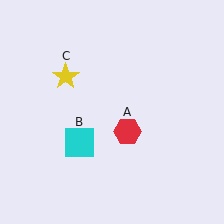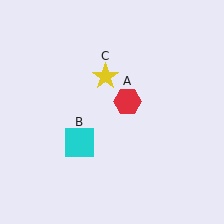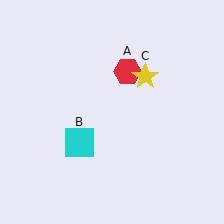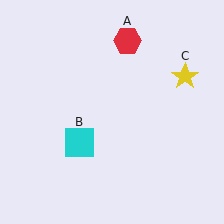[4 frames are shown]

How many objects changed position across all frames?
2 objects changed position: red hexagon (object A), yellow star (object C).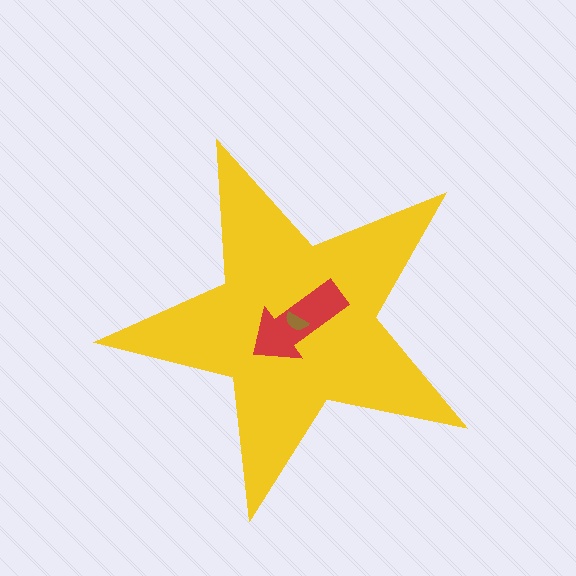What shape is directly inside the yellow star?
The red arrow.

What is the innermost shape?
The brown semicircle.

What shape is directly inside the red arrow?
The brown semicircle.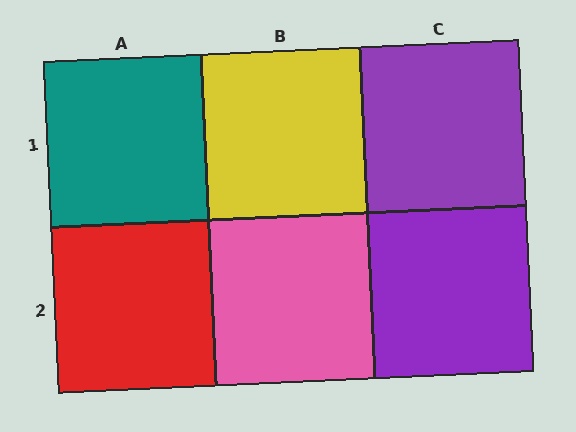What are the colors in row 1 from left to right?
Teal, yellow, purple.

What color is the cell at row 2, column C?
Purple.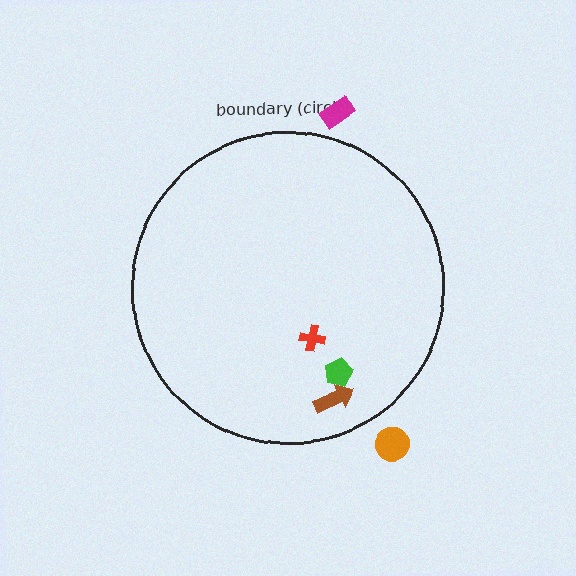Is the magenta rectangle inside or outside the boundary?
Outside.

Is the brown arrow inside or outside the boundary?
Inside.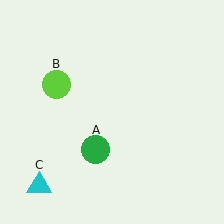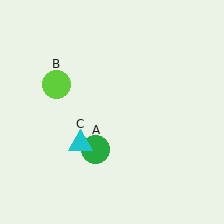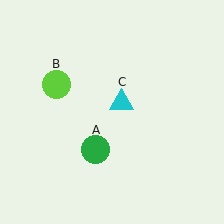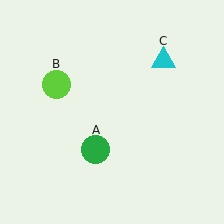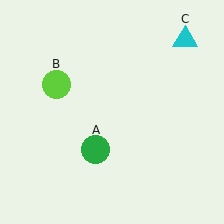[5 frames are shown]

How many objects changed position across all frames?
1 object changed position: cyan triangle (object C).